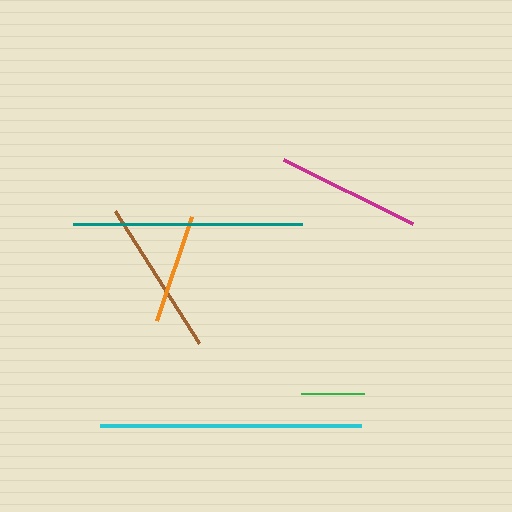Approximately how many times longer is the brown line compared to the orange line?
The brown line is approximately 1.4 times the length of the orange line.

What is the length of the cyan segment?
The cyan segment is approximately 261 pixels long.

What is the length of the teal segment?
The teal segment is approximately 229 pixels long.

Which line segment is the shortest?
The green line is the shortest at approximately 63 pixels.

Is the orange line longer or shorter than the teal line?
The teal line is longer than the orange line.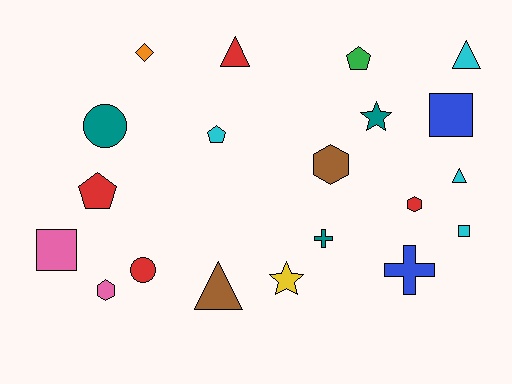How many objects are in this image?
There are 20 objects.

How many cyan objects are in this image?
There are 4 cyan objects.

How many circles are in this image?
There are 2 circles.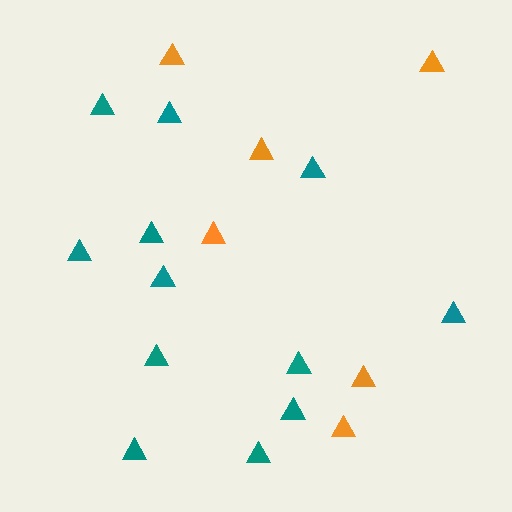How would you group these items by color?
There are 2 groups: one group of orange triangles (6) and one group of teal triangles (12).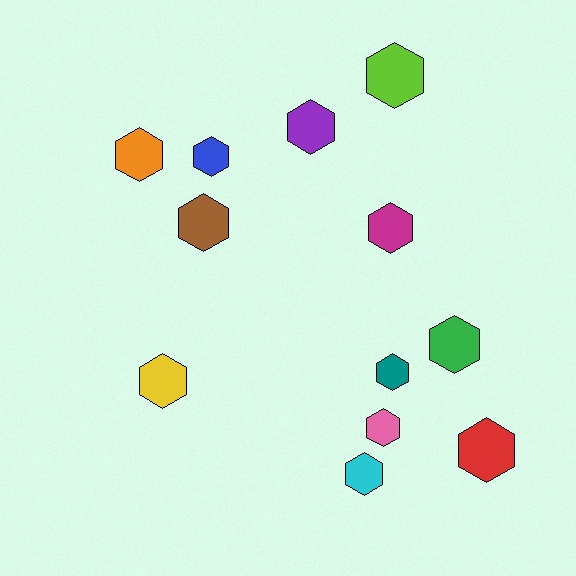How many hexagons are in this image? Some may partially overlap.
There are 12 hexagons.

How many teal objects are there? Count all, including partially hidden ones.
There is 1 teal object.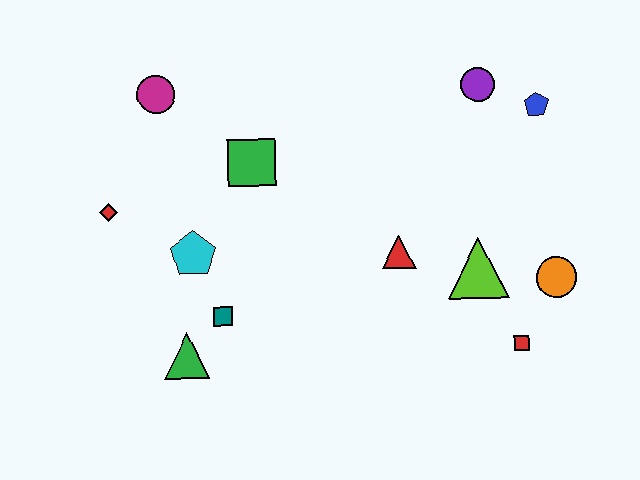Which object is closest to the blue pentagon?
The purple circle is closest to the blue pentagon.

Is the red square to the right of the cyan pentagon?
Yes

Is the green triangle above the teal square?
No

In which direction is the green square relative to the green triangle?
The green square is above the green triangle.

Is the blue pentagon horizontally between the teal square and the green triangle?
No